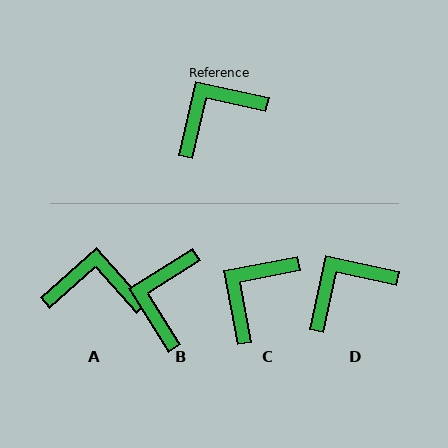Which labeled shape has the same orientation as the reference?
D.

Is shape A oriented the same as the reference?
No, it is off by about 36 degrees.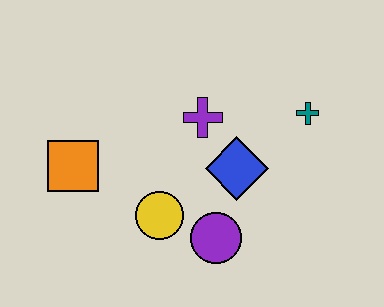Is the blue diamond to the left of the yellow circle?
No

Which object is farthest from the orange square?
The teal cross is farthest from the orange square.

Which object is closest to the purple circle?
The yellow circle is closest to the purple circle.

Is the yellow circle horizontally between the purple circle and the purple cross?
No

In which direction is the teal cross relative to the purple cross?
The teal cross is to the right of the purple cross.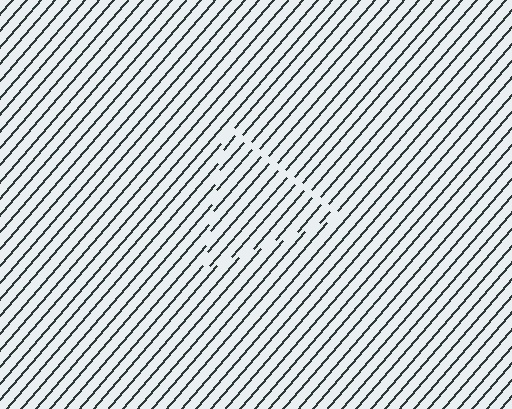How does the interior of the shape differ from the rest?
The interior of the shape contains the same grating, shifted by half a period — the contour is defined by the phase discontinuity where line-ends from the inner and outer gratings abut.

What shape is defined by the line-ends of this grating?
An illusory triangle. The interior of the shape contains the same grating, shifted by half a period — the contour is defined by the phase discontinuity where line-ends from the inner and outer gratings abut.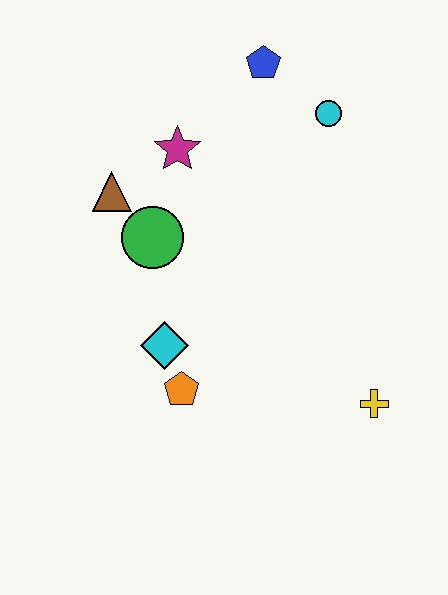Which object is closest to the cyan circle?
The blue pentagon is closest to the cyan circle.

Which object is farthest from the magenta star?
The yellow cross is farthest from the magenta star.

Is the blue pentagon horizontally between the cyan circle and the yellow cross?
No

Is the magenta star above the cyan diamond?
Yes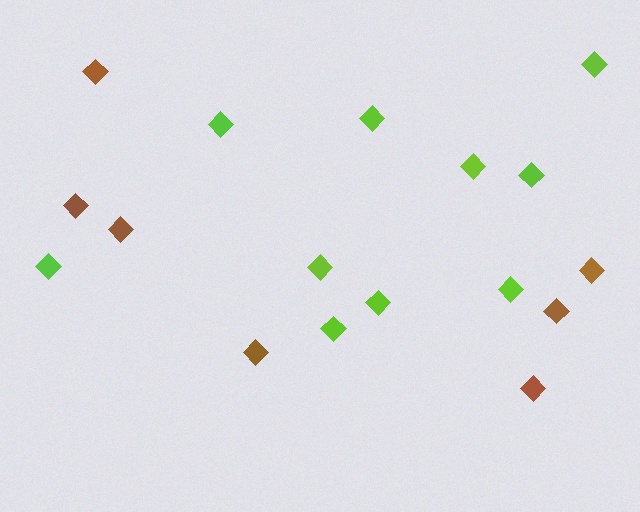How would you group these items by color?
There are 2 groups: one group of brown diamonds (7) and one group of lime diamonds (10).